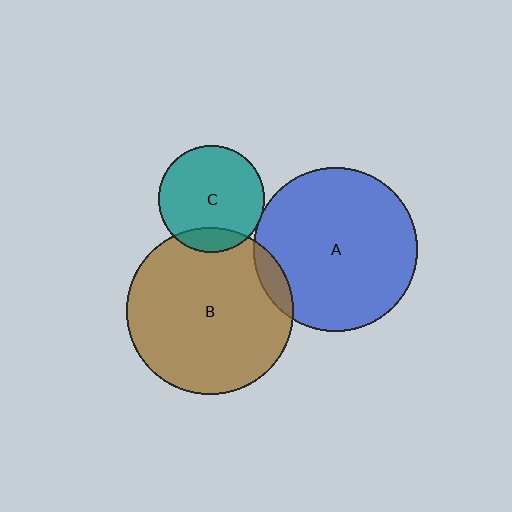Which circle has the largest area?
Circle B (brown).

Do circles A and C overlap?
Yes.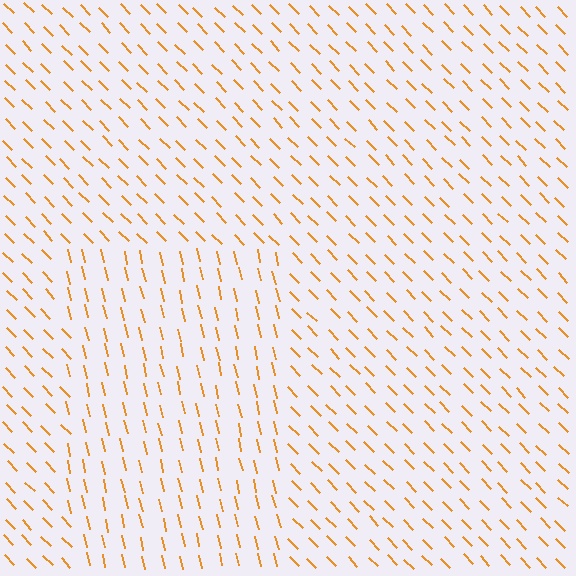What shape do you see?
I see a rectangle.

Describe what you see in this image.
The image is filled with small orange line segments. A rectangle region in the image has lines oriented differently from the surrounding lines, creating a visible texture boundary.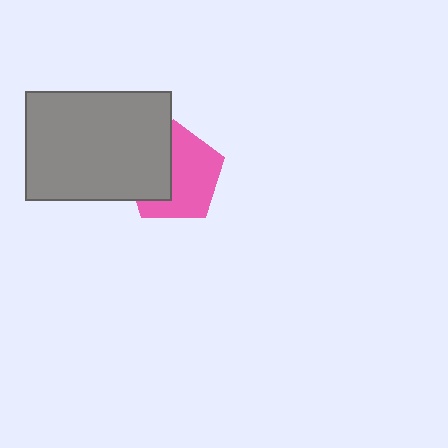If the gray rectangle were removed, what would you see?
You would see the complete pink pentagon.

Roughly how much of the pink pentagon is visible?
About half of it is visible (roughly 60%).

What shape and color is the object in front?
The object in front is a gray rectangle.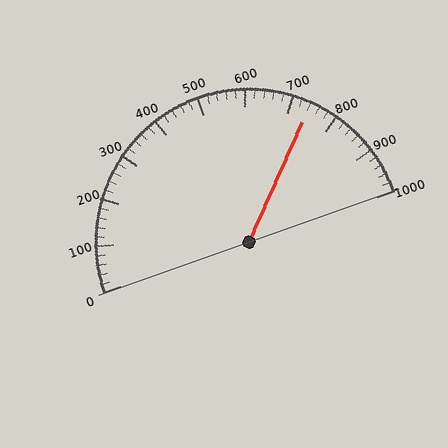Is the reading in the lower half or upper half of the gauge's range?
The reading is in the upper half of the range (0 to 1000).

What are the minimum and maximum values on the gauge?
The gauge ranges from 0 to 1000.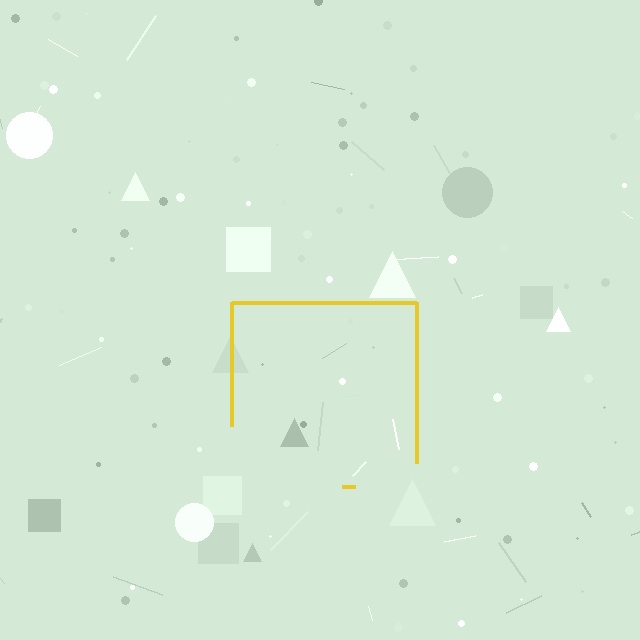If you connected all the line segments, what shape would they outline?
They would outline a square.